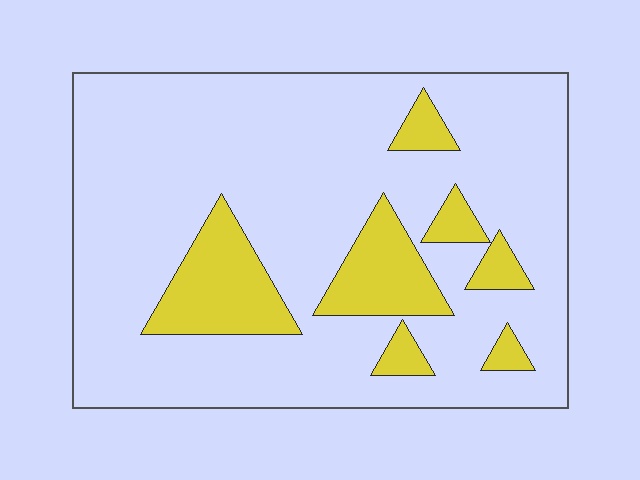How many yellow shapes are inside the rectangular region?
7.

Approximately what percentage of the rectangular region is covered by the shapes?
Approximately 20%.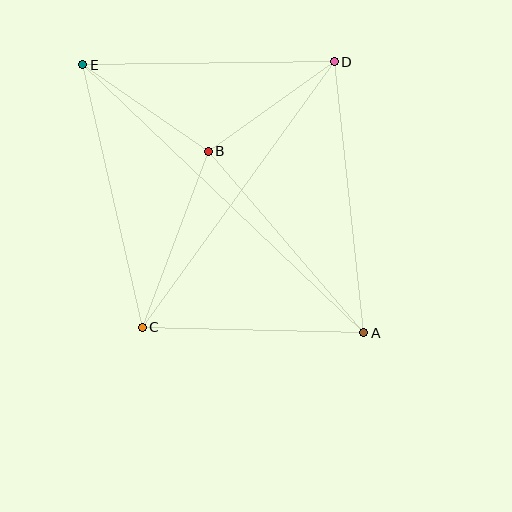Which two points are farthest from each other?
Points A and E are farthest from each other.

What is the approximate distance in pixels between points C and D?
The distance between C and D is approximately 327 pixels.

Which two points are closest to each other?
Points B and E are closest to each other.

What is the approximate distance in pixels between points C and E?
The distance between C and E is approximately 269 pixels.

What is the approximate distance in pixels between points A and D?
The distance between A and D is approximately 272 pixels.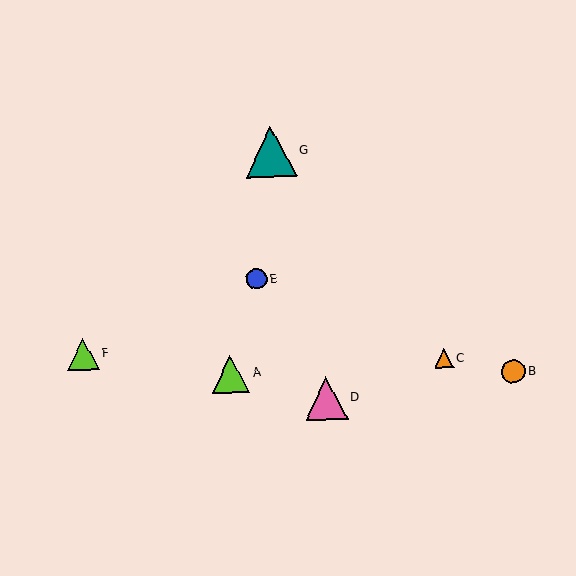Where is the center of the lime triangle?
The center of the lime triangle is at (231, 374).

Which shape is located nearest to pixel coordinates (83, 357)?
The lime triangle (labeled F) at (83, 354) is nearest to that location.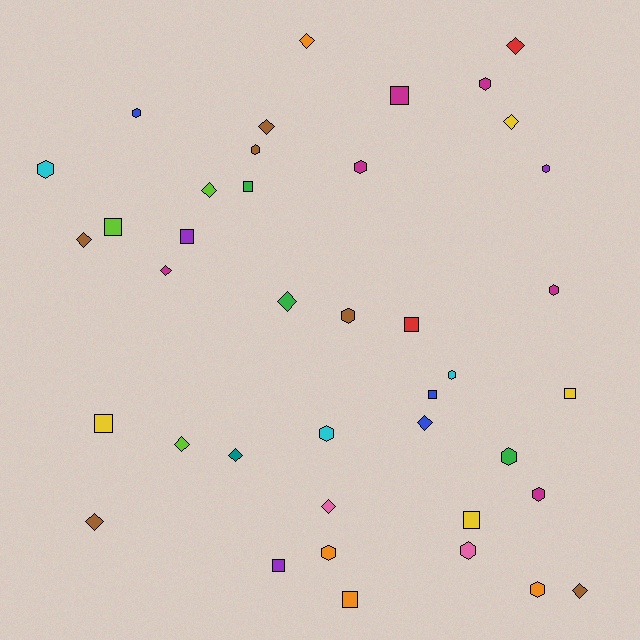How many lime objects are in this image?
There are 3 lime objects.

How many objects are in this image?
There are 40 objects.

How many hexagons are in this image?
There are 15 hexagons.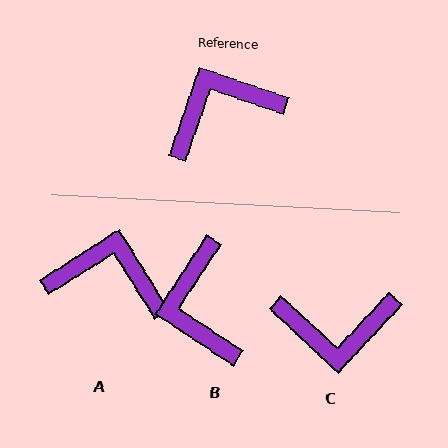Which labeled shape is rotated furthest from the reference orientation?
C, about 156 degrees away.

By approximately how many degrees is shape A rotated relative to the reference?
Approximately 39 degrees clockwise.